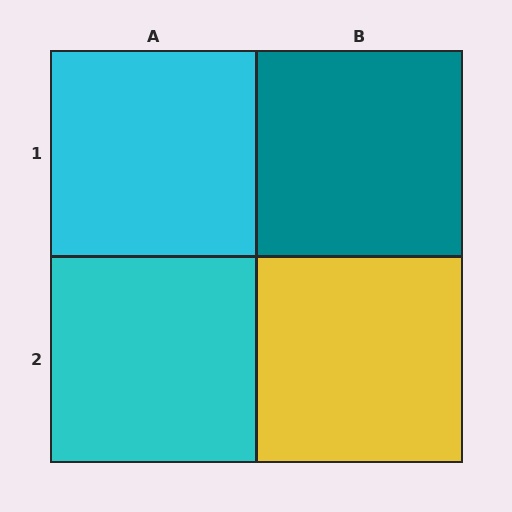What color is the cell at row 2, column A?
Cyan.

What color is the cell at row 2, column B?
Yellow.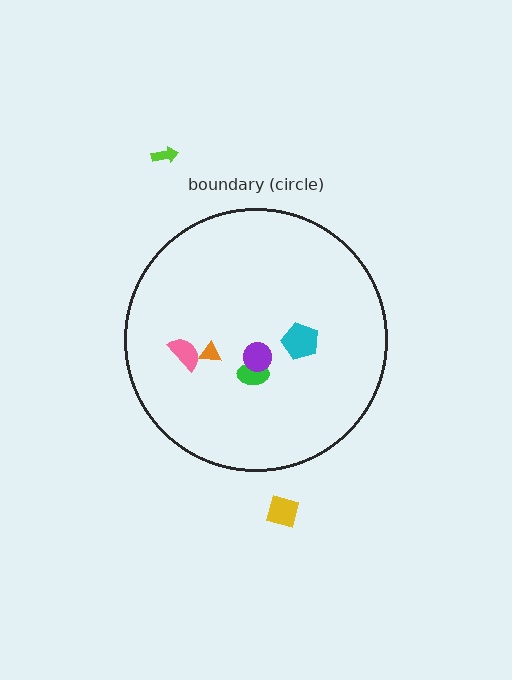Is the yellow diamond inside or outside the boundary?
Outside.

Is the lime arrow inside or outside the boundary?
Outside.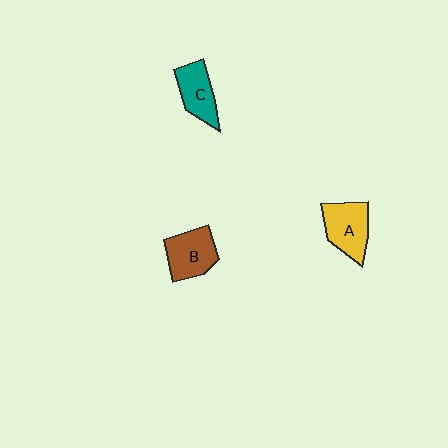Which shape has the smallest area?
Shape C (teal).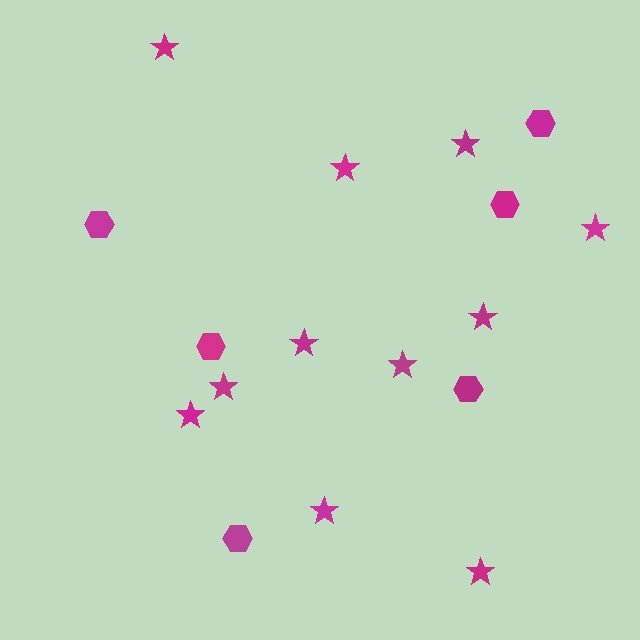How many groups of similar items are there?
There are 2 groups: one group of hexagons (6) and one group of stars (11).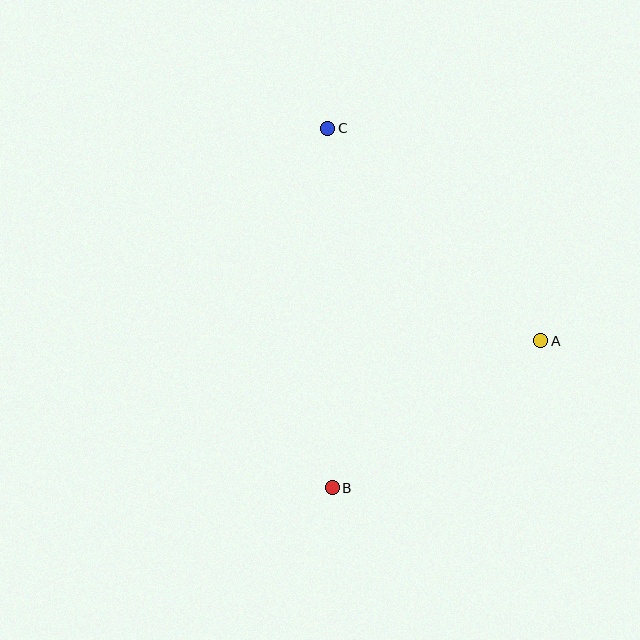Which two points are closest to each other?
Points A and B are closest to each other.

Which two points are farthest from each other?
Points B and C are farthest from each other.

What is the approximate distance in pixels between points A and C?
The distance between A and C is approximately 301 pixels.